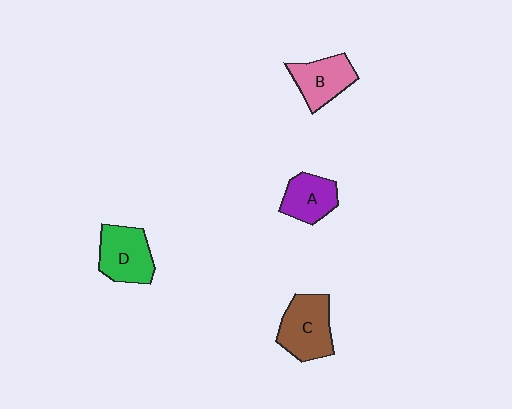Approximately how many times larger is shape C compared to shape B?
Approximately 1.2 times.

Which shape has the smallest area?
Shape A (purple).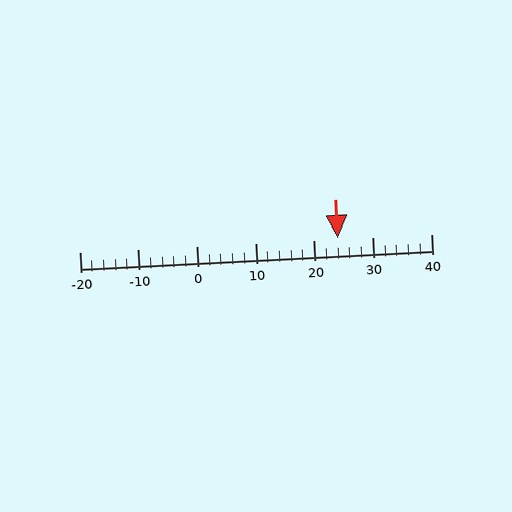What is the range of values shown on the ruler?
The ruler shows values from -20 to 40.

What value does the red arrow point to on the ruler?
The red arrow points to approximately 24.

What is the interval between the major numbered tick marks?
The major tick marks are spaced 10 units apart.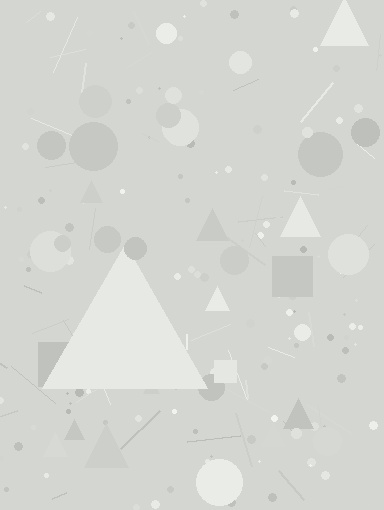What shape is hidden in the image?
A triangle is hidden in the image.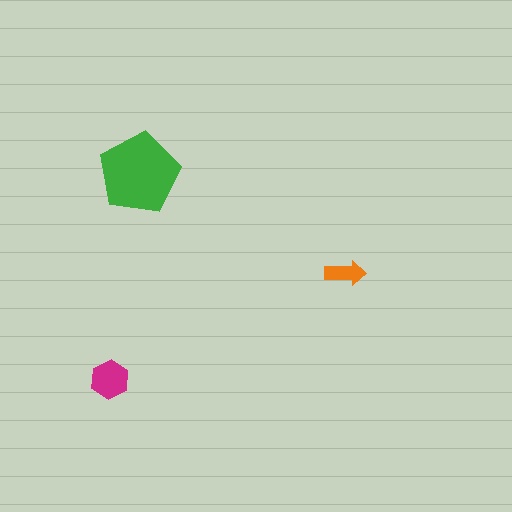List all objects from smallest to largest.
The orange arrow, the magenta hexagon, the green pentagon.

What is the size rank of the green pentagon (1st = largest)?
1st.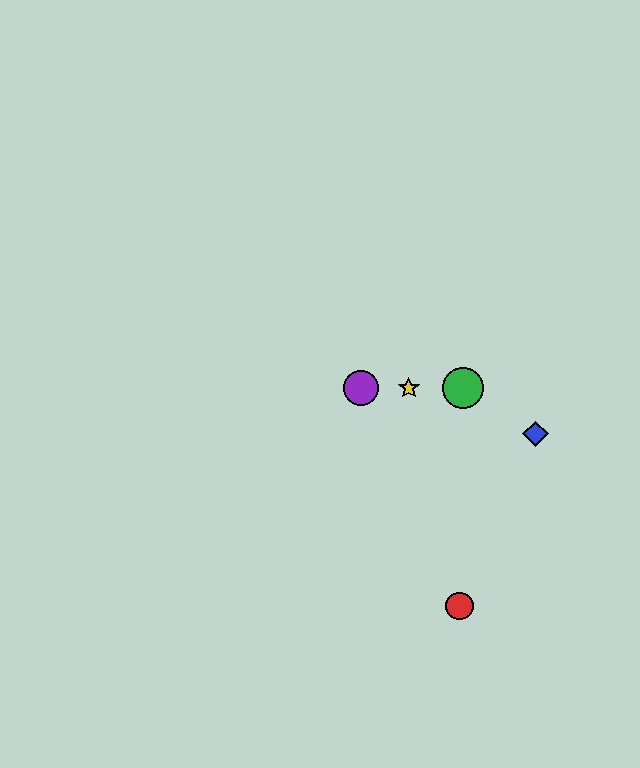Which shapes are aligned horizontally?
The green circle, the yellow star, the purple circle are aligned horizontally.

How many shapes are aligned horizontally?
3 shapes (the green circle, the yellow star, the purple circle) are aligned horizontally.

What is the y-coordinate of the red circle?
The red circle is at y≈606.